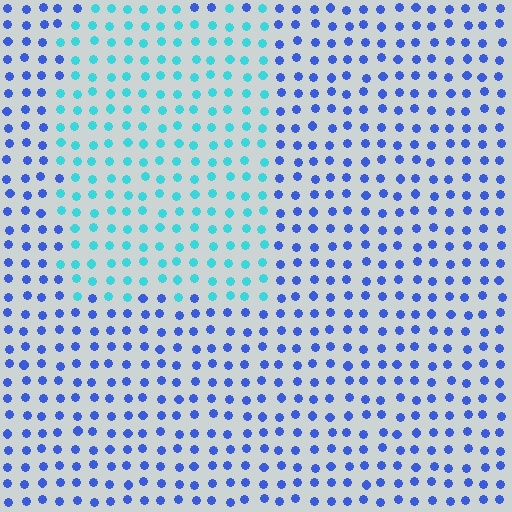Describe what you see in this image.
The image is filled with small blue elements in a uniform arrangement. A rectangle-shaped region is visible where the elements are tinted to a slightly different hue, forming a subtle color boundary.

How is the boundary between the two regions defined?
The boundary is defined purely by a slight shift in hue (about 47 degrees). Spacing, size, and orientation are identical on both sides.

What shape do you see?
I see a rectangle.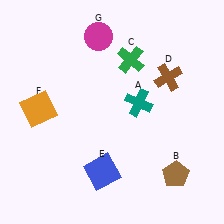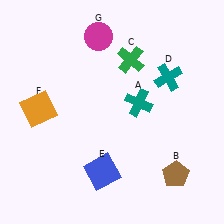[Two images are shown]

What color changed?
The cross (D) changed from brown in Image 1 to teal in Image 2.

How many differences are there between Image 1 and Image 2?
There is 1 difference between the two images.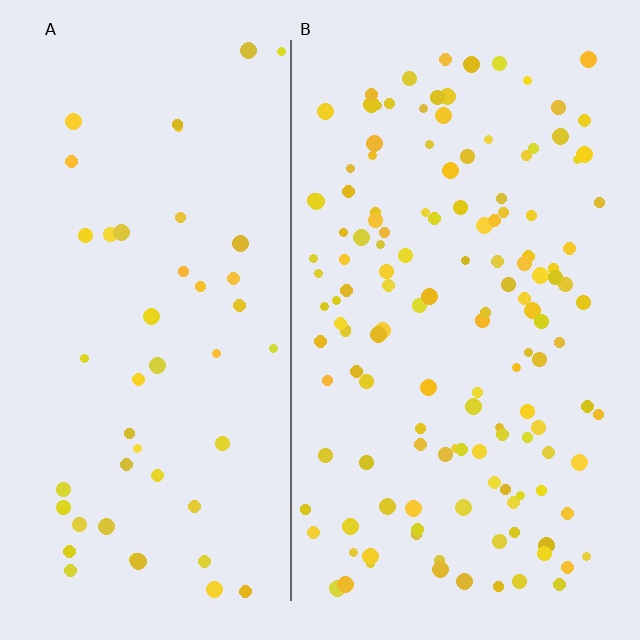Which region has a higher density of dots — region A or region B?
B (the right).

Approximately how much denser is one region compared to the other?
Approximately 2.9× — region B over region A.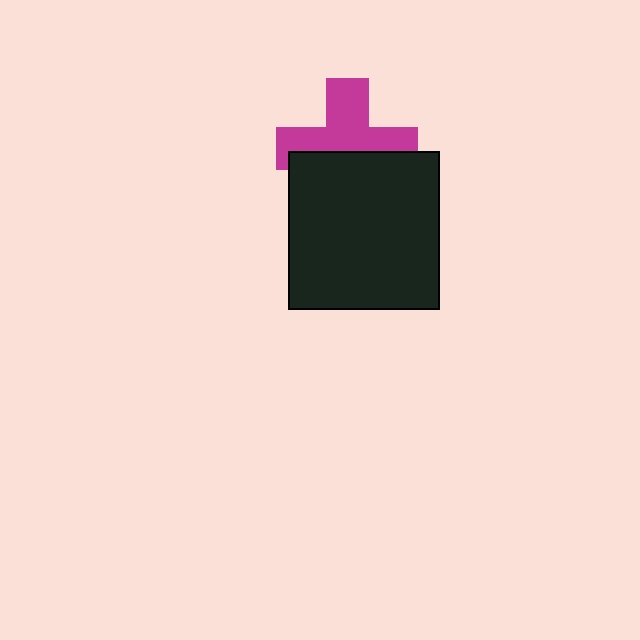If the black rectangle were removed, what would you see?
You would see the complete magenta cross.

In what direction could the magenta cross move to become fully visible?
The magenta cross could move up. That would shift it out from behind the black rectangle entirely.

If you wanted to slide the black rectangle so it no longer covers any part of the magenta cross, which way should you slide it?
Slide it down — that is the most direct way to separate the two shapes.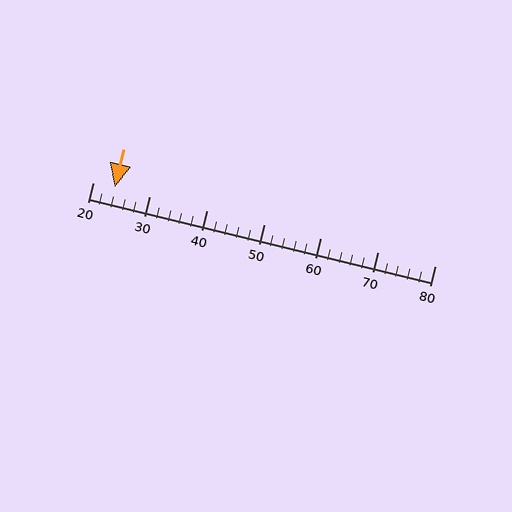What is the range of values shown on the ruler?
The ruler shows values from 20 to 80.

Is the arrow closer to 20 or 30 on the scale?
The arrow is closer to 20.